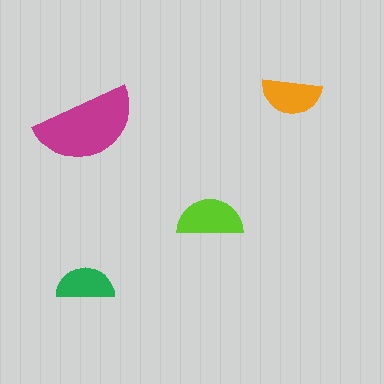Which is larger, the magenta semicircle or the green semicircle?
The magenta one.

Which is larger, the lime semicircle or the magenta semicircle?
The magenta one.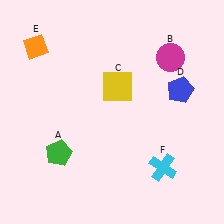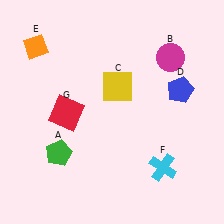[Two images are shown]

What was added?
A red square (G) was added in Image 2.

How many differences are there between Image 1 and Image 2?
There is 1 difference between the two images.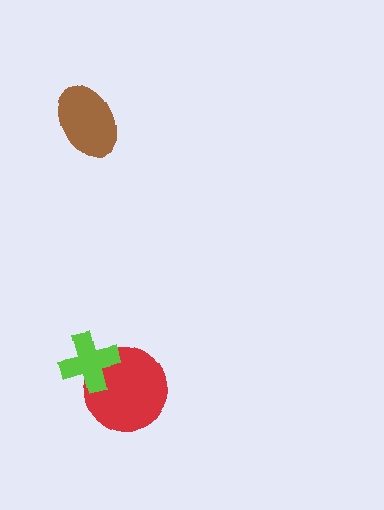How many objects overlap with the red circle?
1 object overlaps with the red circle.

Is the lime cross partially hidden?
No, no other shape covers it.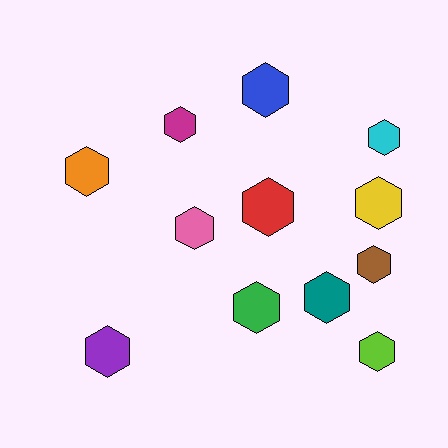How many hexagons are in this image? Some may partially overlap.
There are 12 hexagons.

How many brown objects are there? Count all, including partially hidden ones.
There is 1 brown object.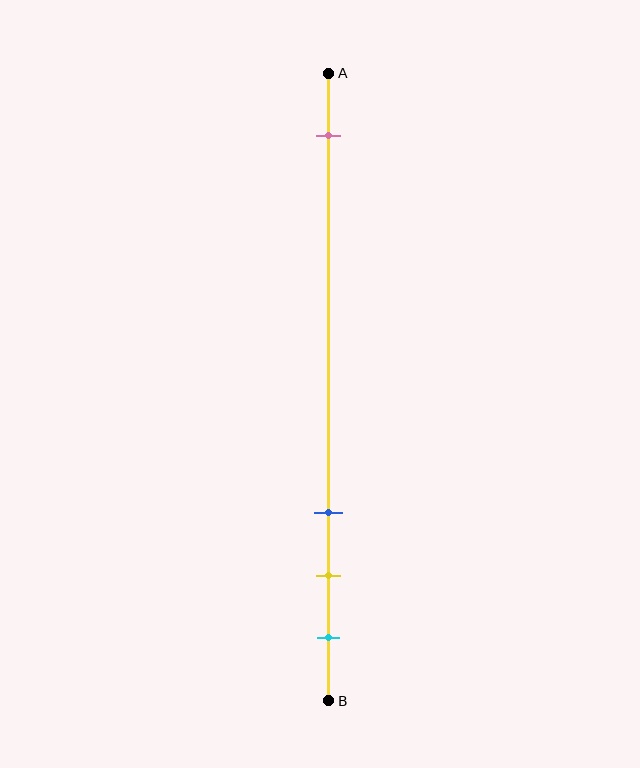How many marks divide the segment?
There are 4 marks dividing the segment.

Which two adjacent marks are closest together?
The yellow and cyan marks are the closest adjacent pair.